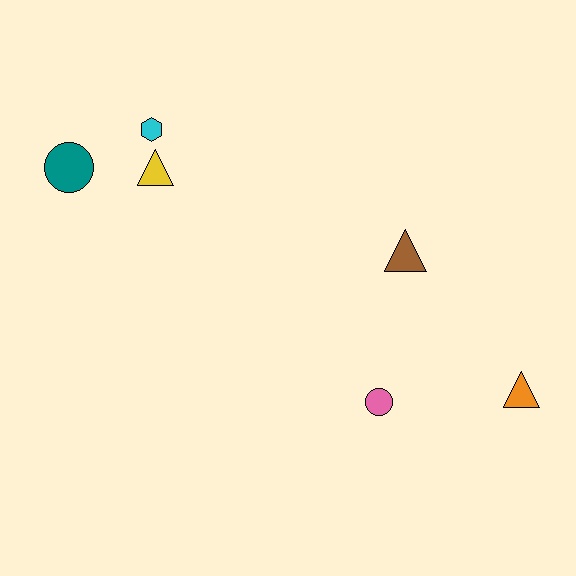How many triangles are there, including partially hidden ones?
There are 3 triangles.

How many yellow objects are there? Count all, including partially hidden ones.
There is 1 yellow object.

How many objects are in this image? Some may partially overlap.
There are 6 objects.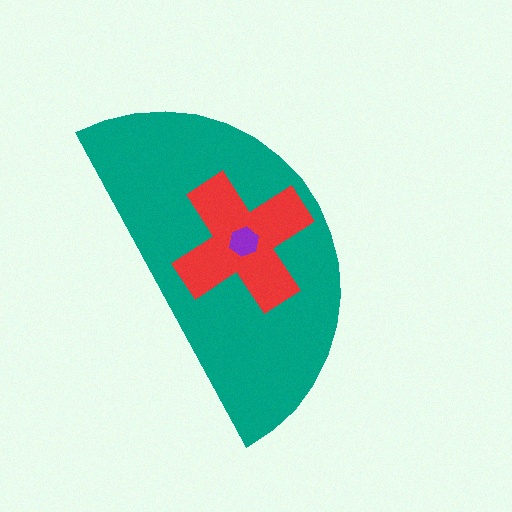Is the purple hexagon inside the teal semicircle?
Yes.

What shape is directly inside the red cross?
The purple hexagon.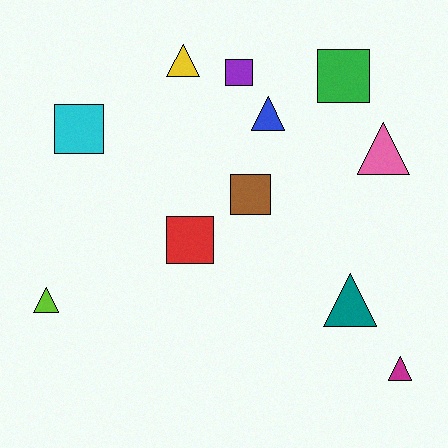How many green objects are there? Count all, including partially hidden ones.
There is 1 green object.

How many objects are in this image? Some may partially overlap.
There are 11 objects.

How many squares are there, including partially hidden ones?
There are 5 squares.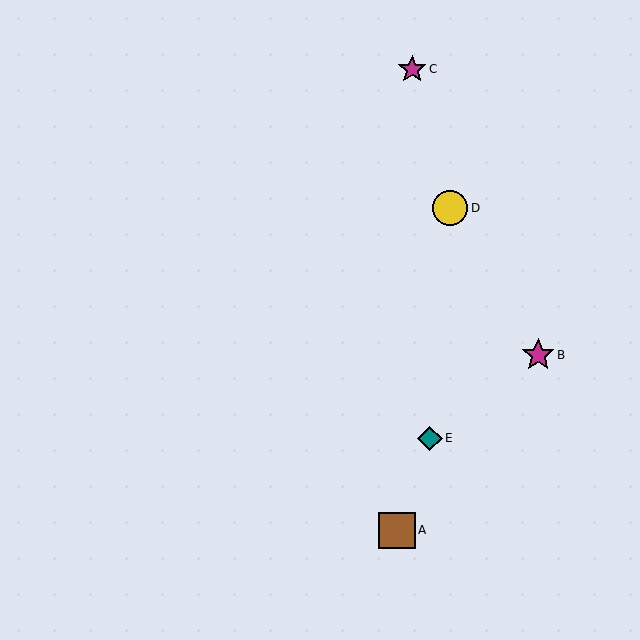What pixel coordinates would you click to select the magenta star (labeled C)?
Click at (412, 69) to select the magenta star C.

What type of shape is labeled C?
Shape C is a magenta star.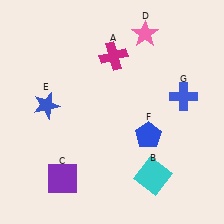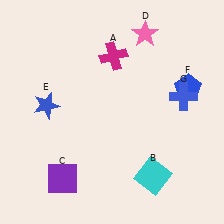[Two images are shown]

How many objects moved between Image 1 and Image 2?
1 object moved between the two images.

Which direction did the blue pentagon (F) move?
The blue pentagon (F) moved up.